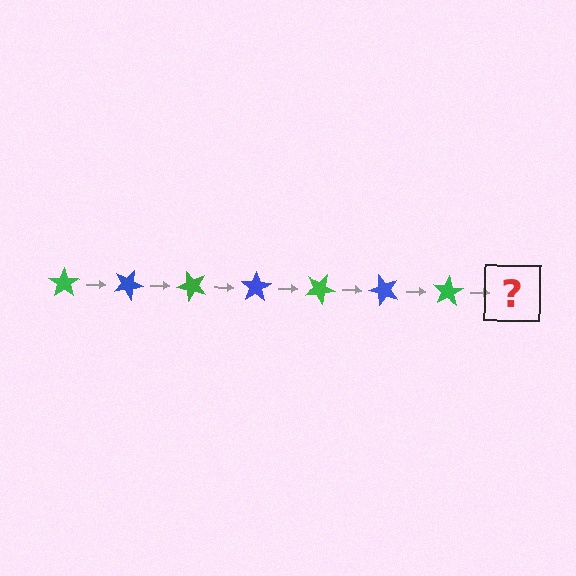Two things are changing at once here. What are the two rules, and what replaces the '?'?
The two rules are that it rotates 25 degrees each step and the color cycles through green and blue. The '?' should be a blue star, rotated 175 degrees from the start.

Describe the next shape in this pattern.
It should be a blue star, rotated 175 degrees from the start.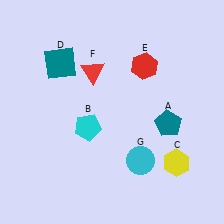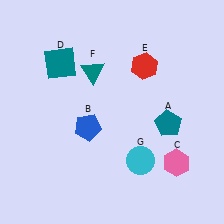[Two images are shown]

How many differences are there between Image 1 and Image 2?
There are 3 differences between the two images.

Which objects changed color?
B changed from cyan to blue. C changed from yellow to pink. F changed from red to teal.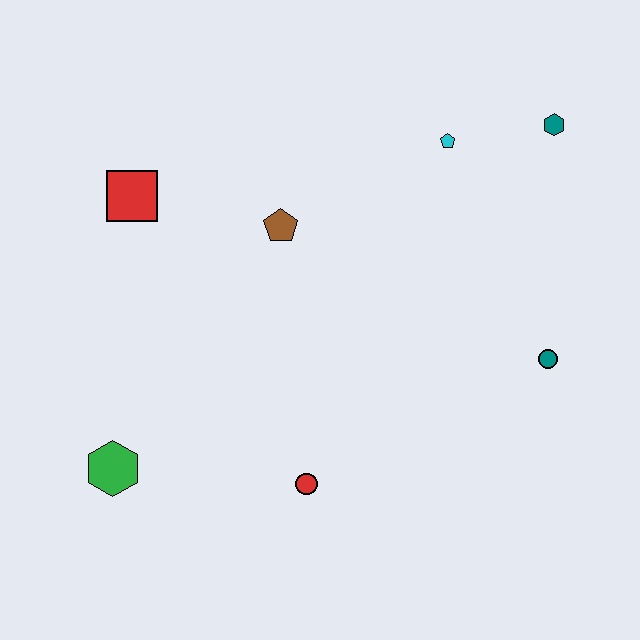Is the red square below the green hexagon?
No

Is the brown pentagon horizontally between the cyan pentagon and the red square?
Yes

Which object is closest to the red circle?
The green hexagon is closest to the red circle.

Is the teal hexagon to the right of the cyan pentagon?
Yes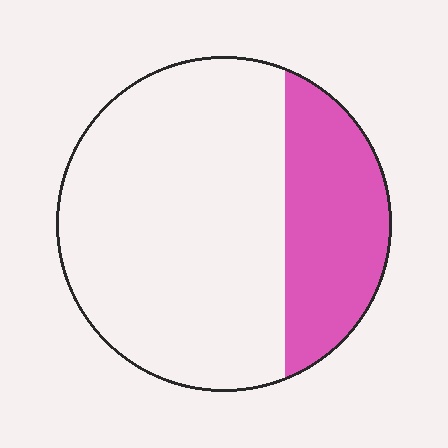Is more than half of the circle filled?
No.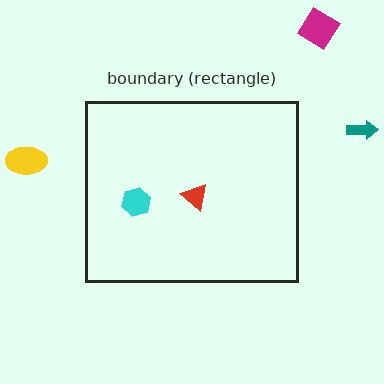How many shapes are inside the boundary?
2 inside, 3 outside.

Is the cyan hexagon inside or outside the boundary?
Inside.